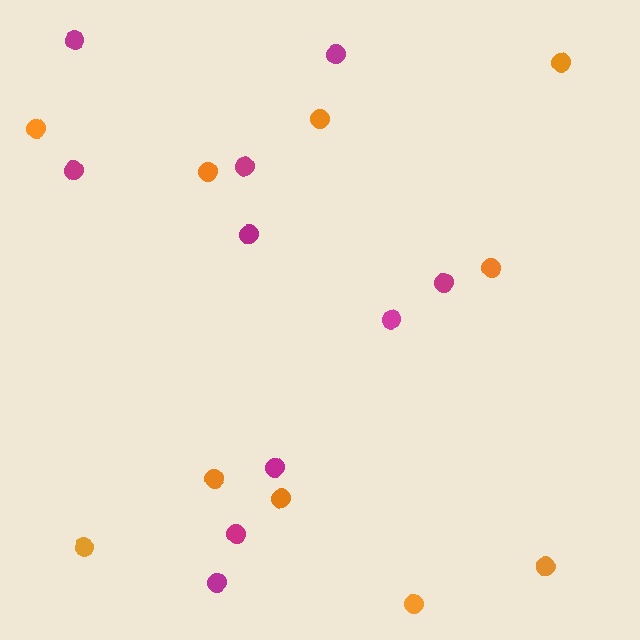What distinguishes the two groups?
There are 2 groups: one group of magenta circles (10) and one group of orange circles (10).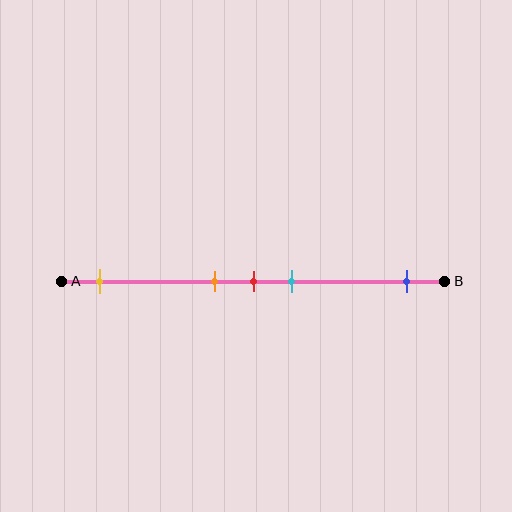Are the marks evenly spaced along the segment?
No, the marks are not evenly spaced.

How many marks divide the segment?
There are 5 marks dividing the segment.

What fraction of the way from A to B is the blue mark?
The blue mark is approximately 90% (0.9) of the way from A to B.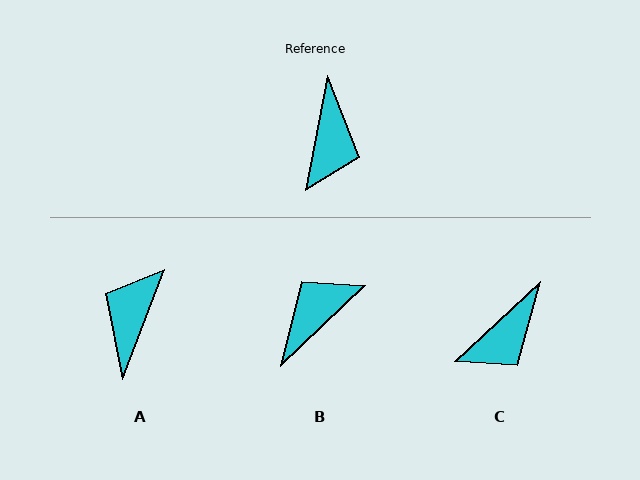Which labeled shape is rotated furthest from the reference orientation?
A, about 170 degrees away.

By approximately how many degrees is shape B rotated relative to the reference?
Approximately 145 degrees counter-clockwise.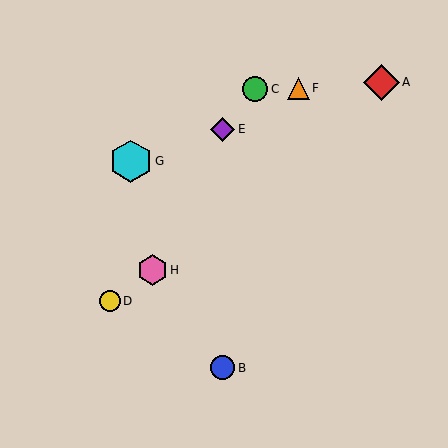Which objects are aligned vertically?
Objects B, E are aligned vertically.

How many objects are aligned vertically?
2 objects (B, E) are aligned vertically.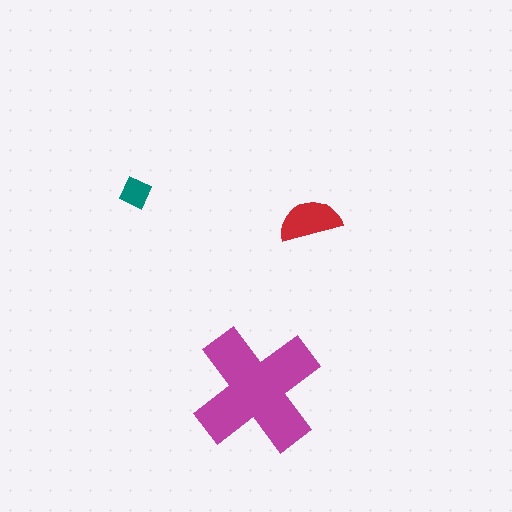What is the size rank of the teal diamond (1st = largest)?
3rd.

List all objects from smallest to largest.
The teal diamond, the red semicircle, the magenta cross.